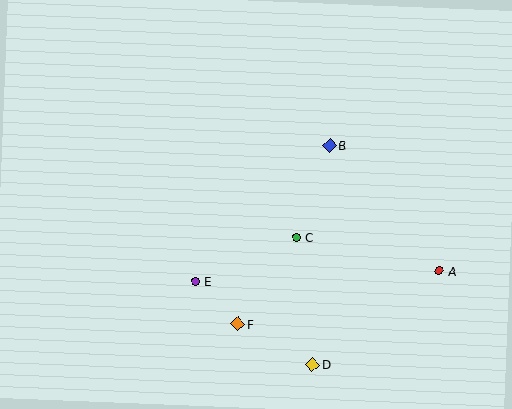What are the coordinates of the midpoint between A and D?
The midpoint between A and D is at (376, 318).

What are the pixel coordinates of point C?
Point C is at (296, 237).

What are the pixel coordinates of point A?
Point A is at (439, 271).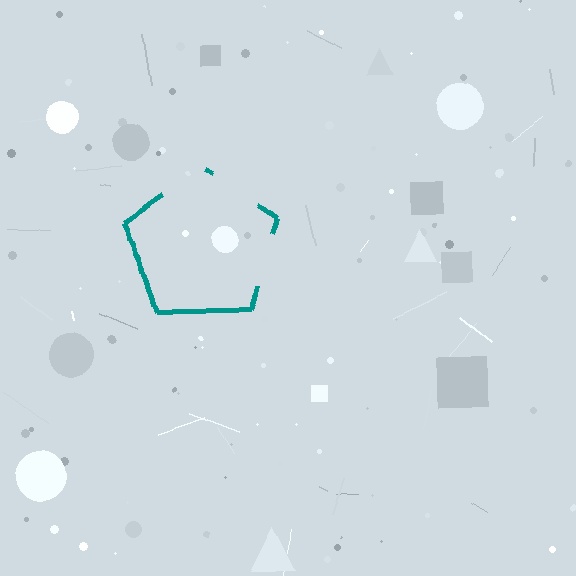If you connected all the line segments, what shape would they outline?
They would outline a pentagon.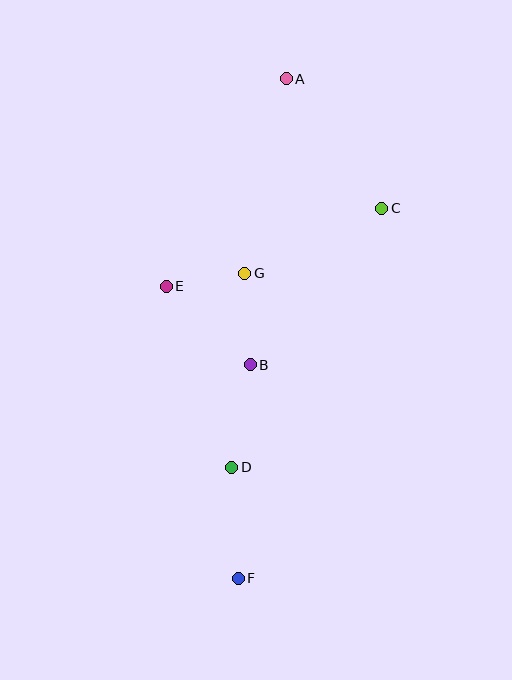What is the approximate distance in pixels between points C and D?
The distance between C and D is approximately 300 pixels.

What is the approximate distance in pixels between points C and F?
The distance between C and F is approximately 397 pixels.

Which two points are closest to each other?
Points E and G are closest to each other.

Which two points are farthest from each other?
Points A and F are farthest from each other.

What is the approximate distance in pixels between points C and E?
The distance between C and E is approximately 230 pixels.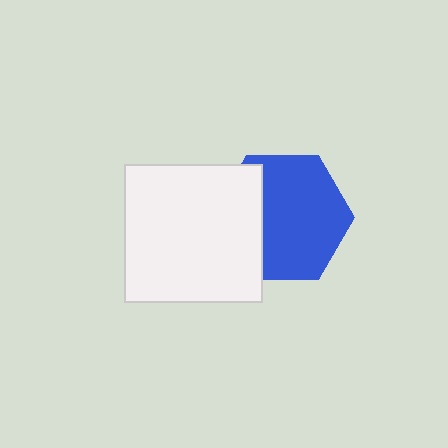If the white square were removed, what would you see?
You would see the complete blue hexagon.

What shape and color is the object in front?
The object in front is a white square.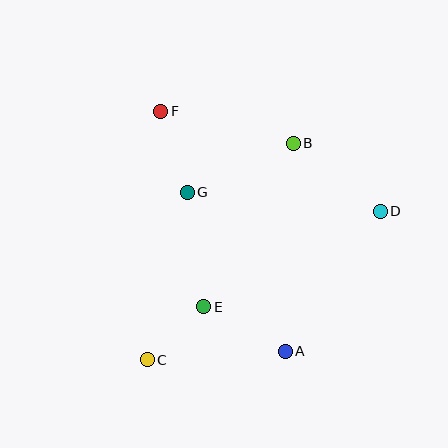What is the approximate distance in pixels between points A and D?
The distance between A and D is approximately 169 pixels.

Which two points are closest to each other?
Points C and E are closest to each other.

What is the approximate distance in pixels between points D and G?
The distance between D and G is approximately 194 pixels.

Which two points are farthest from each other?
Points C and D are farthest from each other.